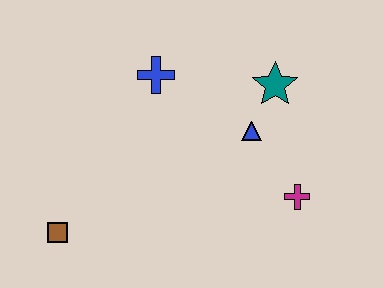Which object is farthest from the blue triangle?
The brown square is farthest from the blue triangle.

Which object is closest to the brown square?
The blue cross is closest to the brown square.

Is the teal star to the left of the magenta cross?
Yes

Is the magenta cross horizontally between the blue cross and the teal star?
No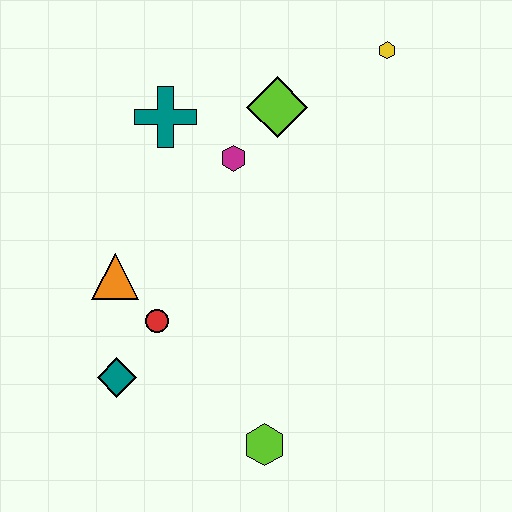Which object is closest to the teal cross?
The magenta hexagon is closest to the teal cross.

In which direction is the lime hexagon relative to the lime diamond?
The lime hexagon is below the lime diamond.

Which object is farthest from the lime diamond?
The lime hexagon is farthest from the lime diamond.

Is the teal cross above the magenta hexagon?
Yes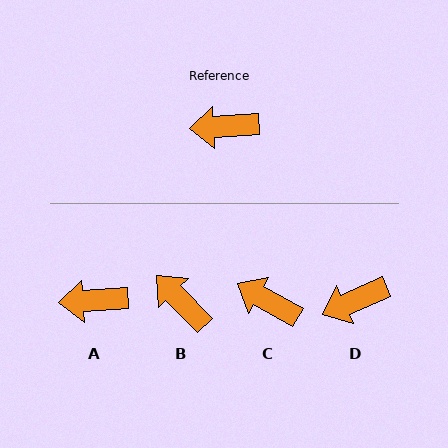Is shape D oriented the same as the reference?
No, it is off by about 20 degrees.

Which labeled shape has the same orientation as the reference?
A.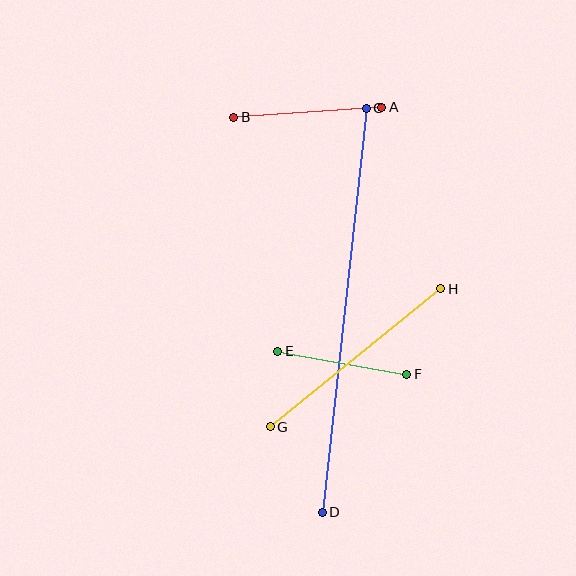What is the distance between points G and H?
The distance is approximately 219 pixels.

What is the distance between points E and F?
The distance is approximately 131 pixels.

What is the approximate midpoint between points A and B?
The midpoint is at approximately (308, 112) pixels.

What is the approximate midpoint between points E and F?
The midpoint is at approximately (342, 363) pixels.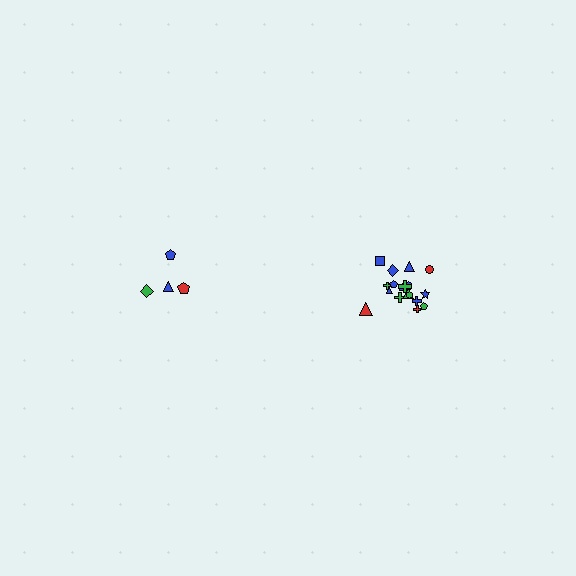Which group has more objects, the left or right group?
The right group.